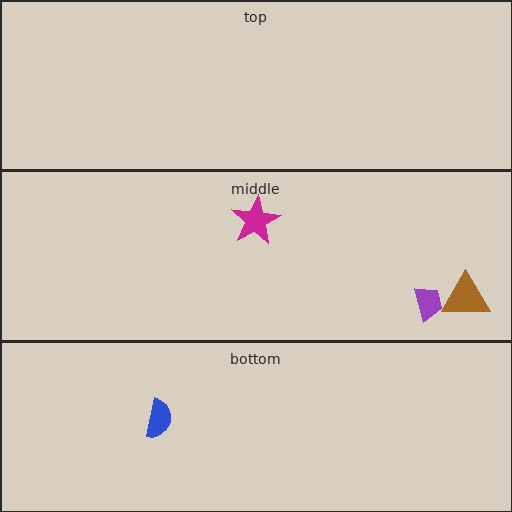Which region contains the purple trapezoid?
The middle region.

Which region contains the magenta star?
The middle region.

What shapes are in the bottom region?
The blue semicircle.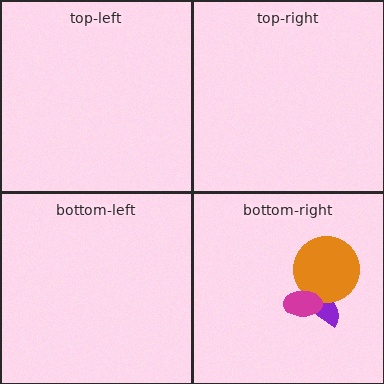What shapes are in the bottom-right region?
The purple semicircle, the orange circle, the magenta ellipse.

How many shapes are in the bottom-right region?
3.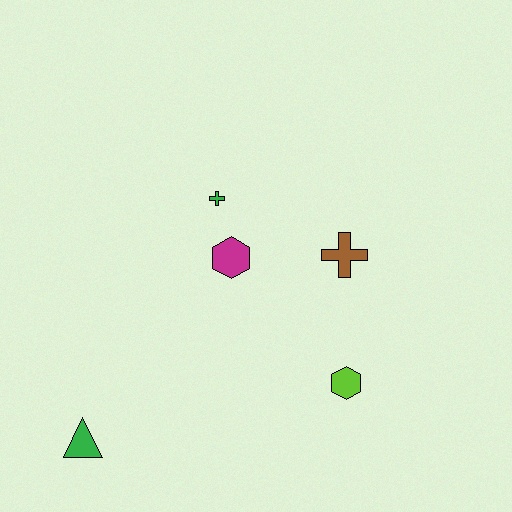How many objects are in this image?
There are 5 objects.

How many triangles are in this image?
There is 1 triangle.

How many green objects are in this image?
There are 2 green objects.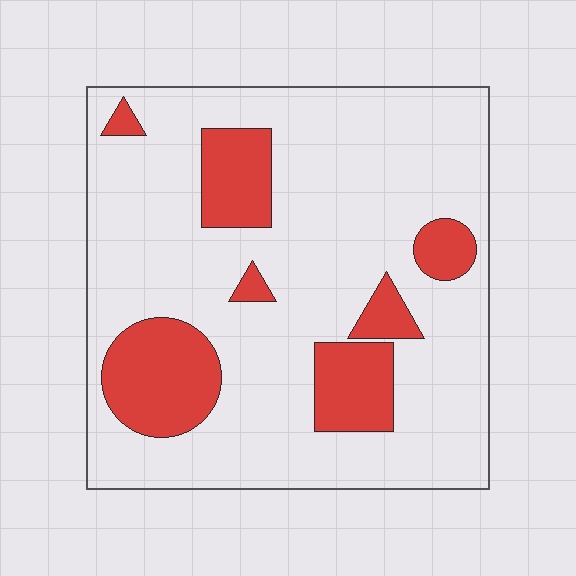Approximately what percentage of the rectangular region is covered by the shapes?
Approximately 20%.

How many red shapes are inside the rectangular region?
7.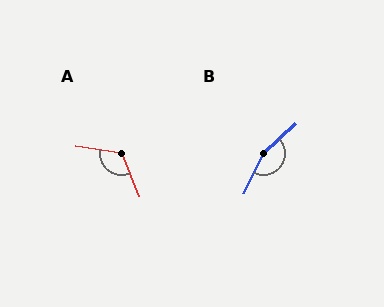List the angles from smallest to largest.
A (121°), B (158°).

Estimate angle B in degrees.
Approximately 158 degrees.